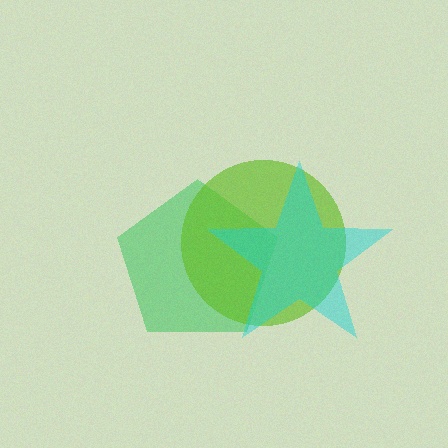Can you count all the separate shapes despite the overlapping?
Yes, there are 3 separate shapes.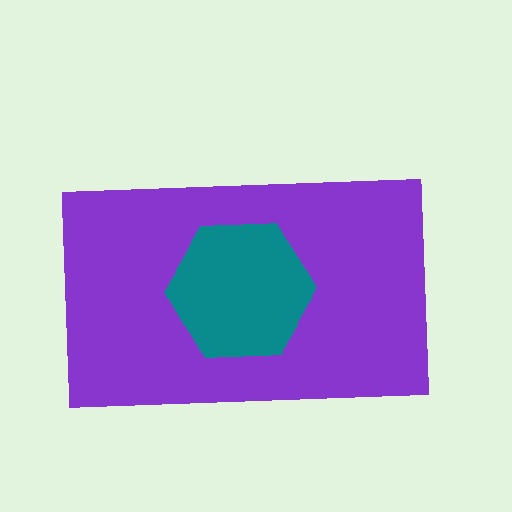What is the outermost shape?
The purple rectangle.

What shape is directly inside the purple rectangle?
The teal hexagon.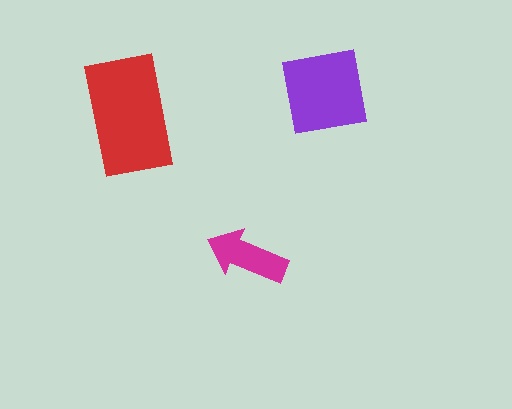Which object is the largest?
The red rectangle.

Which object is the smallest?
The magenta arrow.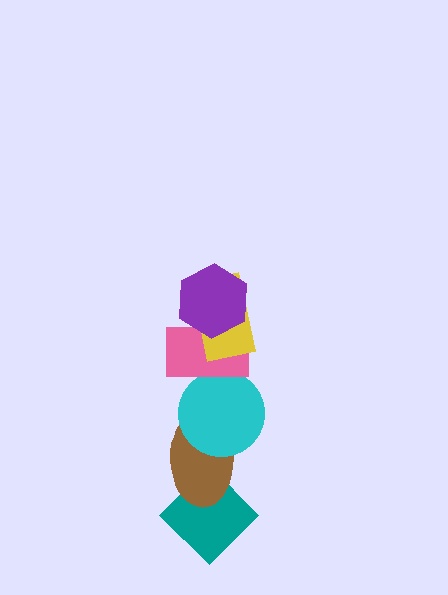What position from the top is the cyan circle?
The cyan circle is 4th from the top.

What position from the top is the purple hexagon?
The purple hexagon is 1st from the top.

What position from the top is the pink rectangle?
The pink rectangle is 3rd from the top.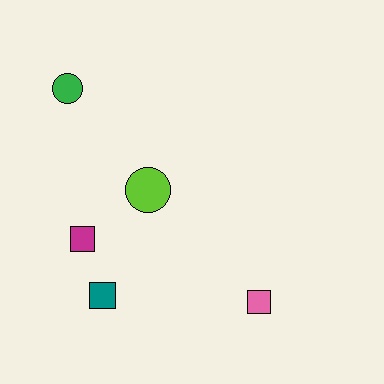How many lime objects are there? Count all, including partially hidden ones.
There is 1 lime object.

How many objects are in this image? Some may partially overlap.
There are 5 objects.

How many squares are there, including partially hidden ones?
There are 3 squares.